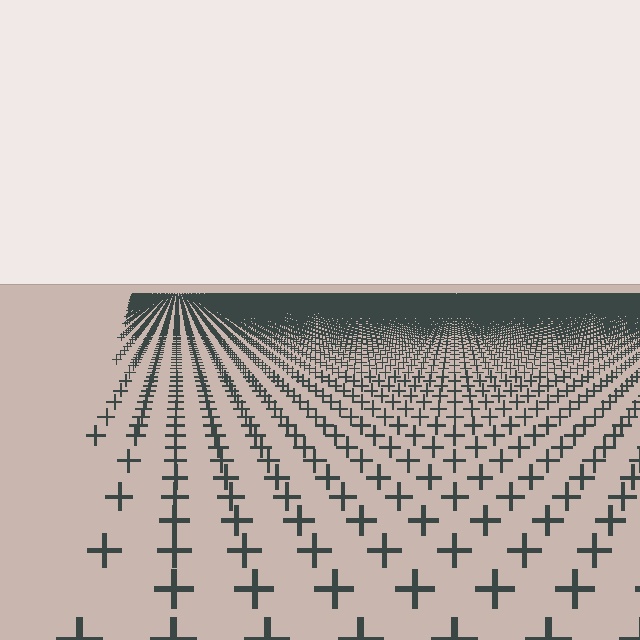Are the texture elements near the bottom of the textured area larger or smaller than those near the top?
Larger. Near the bottom, elements are closer to the viewer and appear at a bigger on-screen size.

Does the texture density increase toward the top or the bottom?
Density increases toward the top.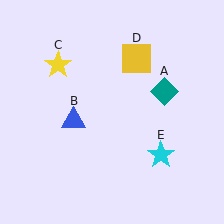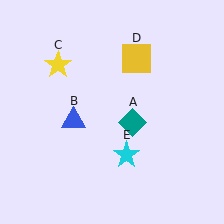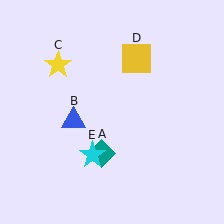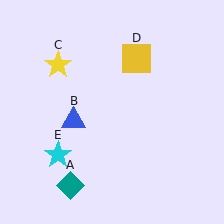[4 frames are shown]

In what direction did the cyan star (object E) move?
The cyan star (object E) moved left.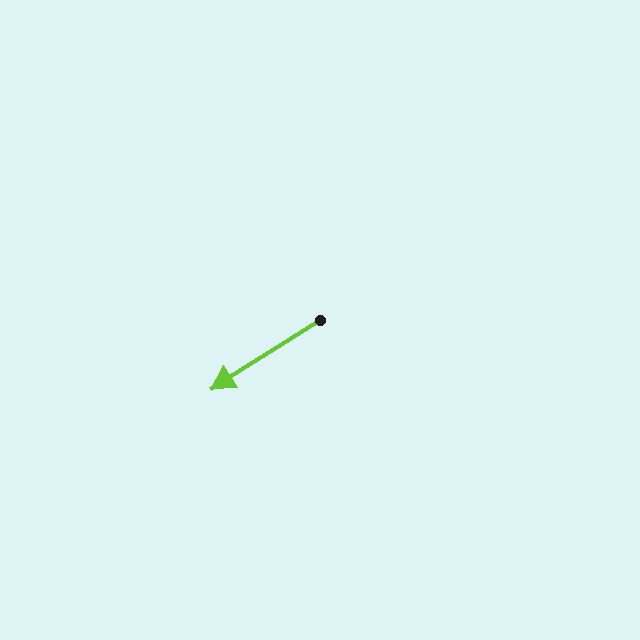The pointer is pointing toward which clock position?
Roughly 8 o'clock.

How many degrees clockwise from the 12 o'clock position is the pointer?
Approximately 238 degrees.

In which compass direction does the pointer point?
Southwest.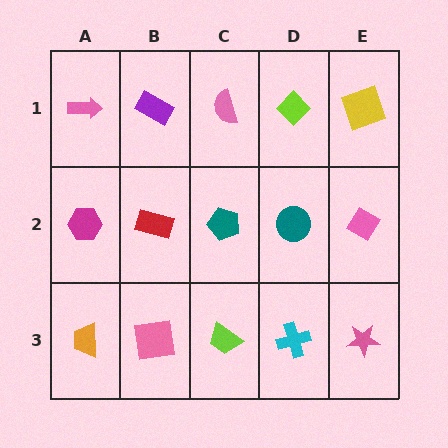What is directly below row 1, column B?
A red rectangle.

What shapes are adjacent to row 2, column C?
A pink semicircle (row 1, column C), a lime trapezoid (row 3, column C), a red rectangle (row 2, column B), a teal circle (row 2, column D).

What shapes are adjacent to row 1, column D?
A teal circle (row 2, column D), a pink semicircle (row 1, column C), a yellow square (row 1, column E).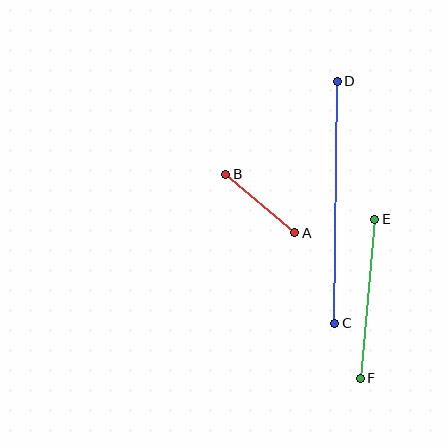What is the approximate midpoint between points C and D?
The midpoint is at approximately (336, 202) pixels.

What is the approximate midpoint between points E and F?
The midpoint is at approximately (367, 299) pixels.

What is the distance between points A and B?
The distance is approximately 91 pixels.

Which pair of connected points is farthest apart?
Points C and D are farthest apart.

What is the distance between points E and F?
The distance is approximately 160 pixels.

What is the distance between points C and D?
The distance is approximately 242 pixels.